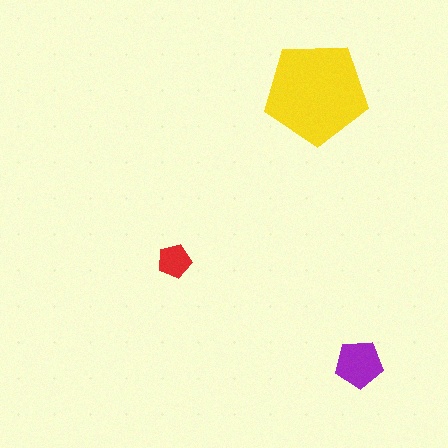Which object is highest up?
The yellow pentagon is topmost.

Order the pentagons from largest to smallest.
the yellow one, the purple one, the red one.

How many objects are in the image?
There are 3 objects in the image.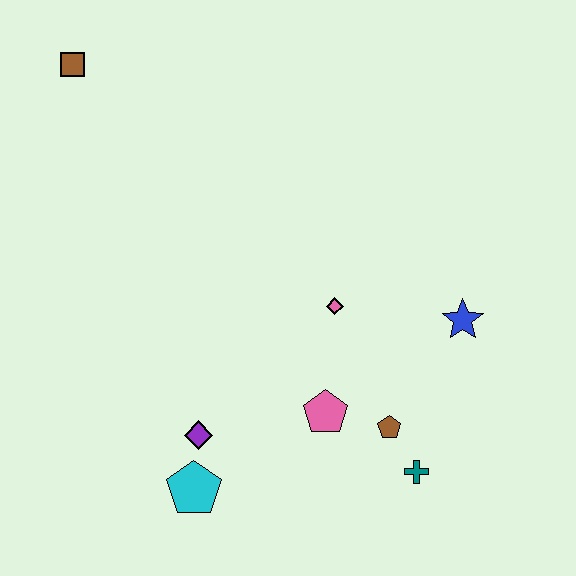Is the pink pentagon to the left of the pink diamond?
Yes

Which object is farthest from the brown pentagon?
The brown square is farthest from the brown pentagon.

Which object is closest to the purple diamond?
The cyan pentagon is closest to the purple diamond.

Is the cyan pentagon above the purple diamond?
No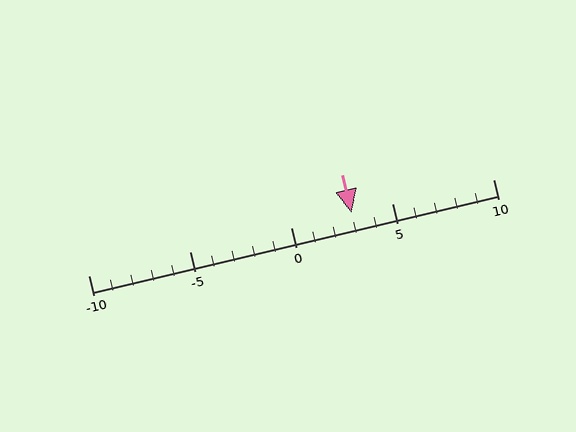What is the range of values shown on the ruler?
The ruler shows values from -10 to 10.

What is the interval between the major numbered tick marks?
The major tick marks are spaced 5 units apart.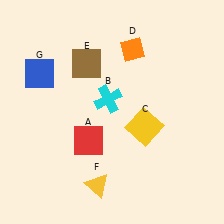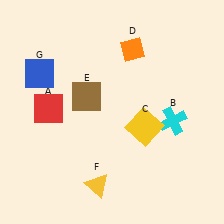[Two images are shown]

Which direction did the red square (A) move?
The red square (A) moved left.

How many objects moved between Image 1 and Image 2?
3 objects moved between the two images.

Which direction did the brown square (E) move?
The brown square (E) moved down.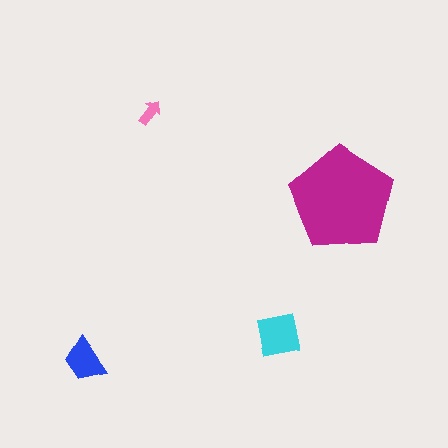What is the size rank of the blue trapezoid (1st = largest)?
3rd.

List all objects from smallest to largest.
The pink arrow, the blue trapezoid, the cyan square, the magenta pentagon.